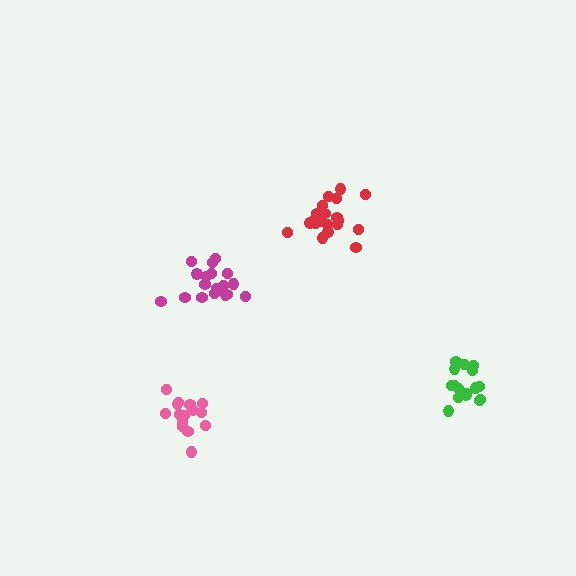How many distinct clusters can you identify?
There are 4 distinct clusters.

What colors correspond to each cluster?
The clusters are colored: green, magenta, red, pink.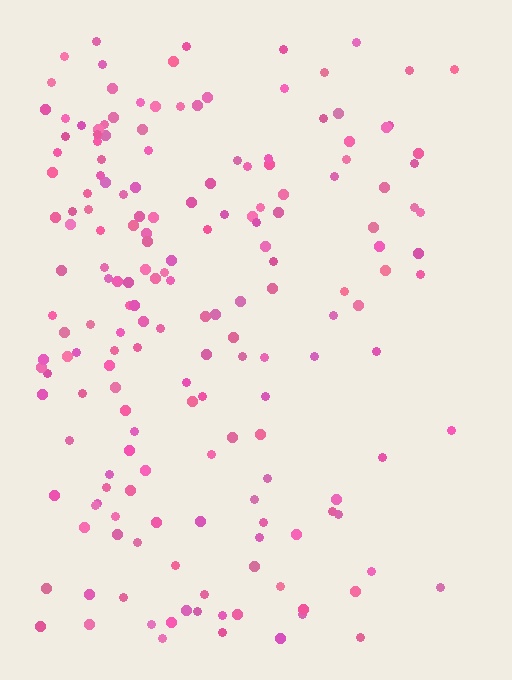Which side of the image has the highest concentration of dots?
The left.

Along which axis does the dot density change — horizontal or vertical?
Horizontal.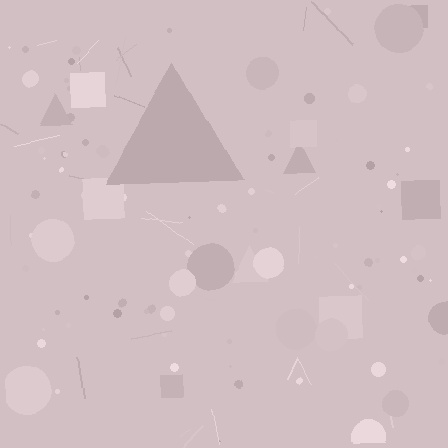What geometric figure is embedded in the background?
A triangle is embedded in the background.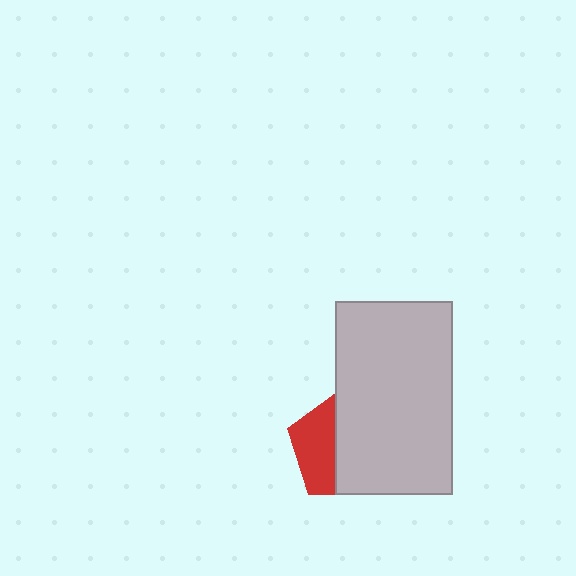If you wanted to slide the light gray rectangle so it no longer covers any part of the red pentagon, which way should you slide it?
Slide it right — that is the most direct way to separate the two shapes.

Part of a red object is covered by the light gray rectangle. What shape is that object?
It is a pentagon.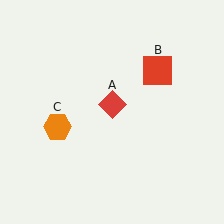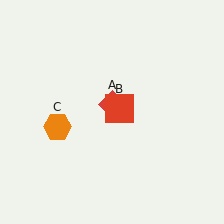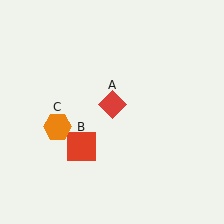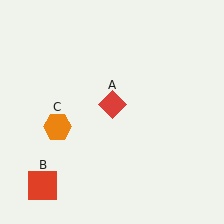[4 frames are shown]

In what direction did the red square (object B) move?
The red square (object B) moved down and to the left.